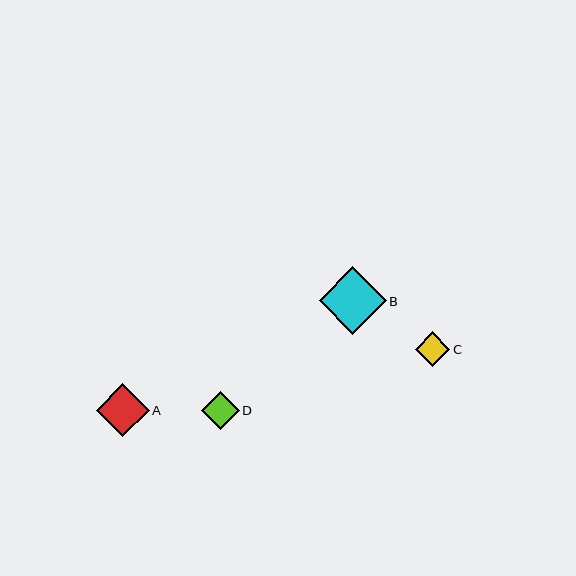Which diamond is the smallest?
Diamond C is the smallest with a size of approximately 35 pixels.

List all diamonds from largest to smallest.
From largest to smallest: B, A, D, C.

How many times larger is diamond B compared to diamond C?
Diamond B is approximately 1.9 times the size of diamond C.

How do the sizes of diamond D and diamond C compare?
Diamond D and diamond C are approximately the same size.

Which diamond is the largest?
Diamond B is the largest with a size of approximately 67 pixels.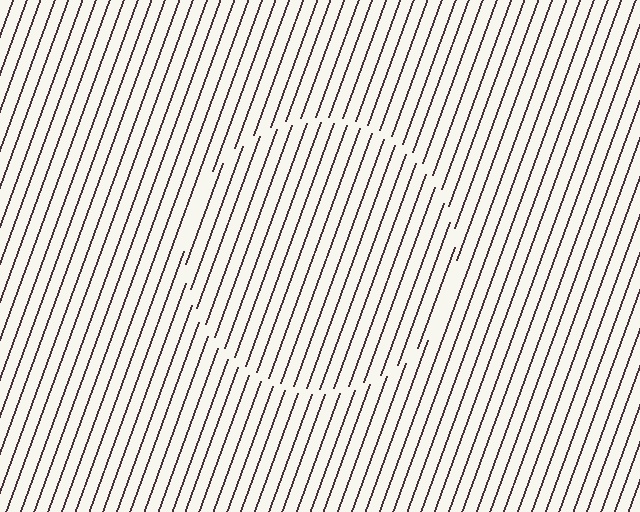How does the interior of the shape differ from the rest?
The interior of the shape contains the same grating, shifted by half a period — the contour is defined by the phase discontinuity where line-ends from the inner and outer gratings abut.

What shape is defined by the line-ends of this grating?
An illusory circle. The interior of the shape contains the same grating, shifted by half a period — the contour is defined by the phase discontinuity where line-ends from the inner and outer gratings abut.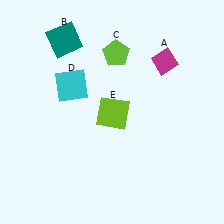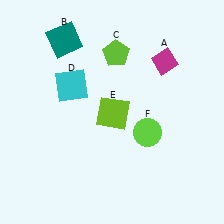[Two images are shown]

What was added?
A lime circle (F) was added in Image 2.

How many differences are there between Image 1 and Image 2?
There is 1 difference between the two images.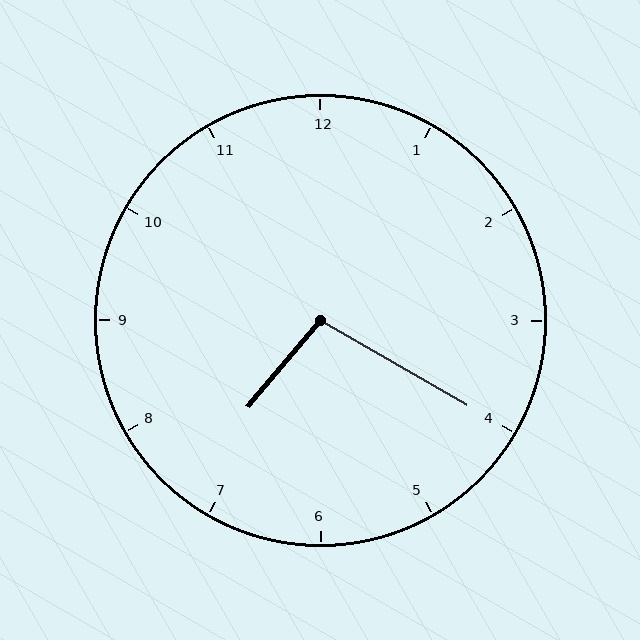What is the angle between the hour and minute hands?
Approximately 100 degrees.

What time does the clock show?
7:20.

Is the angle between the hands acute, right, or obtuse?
It is obtuse.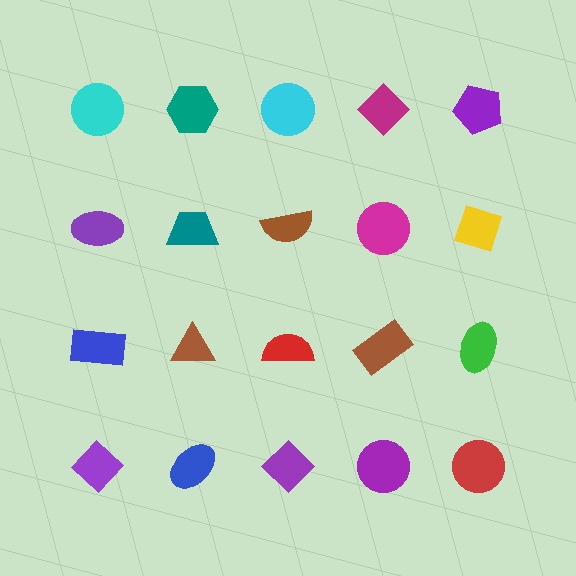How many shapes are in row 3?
5 shapes.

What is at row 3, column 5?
A green ellipse.